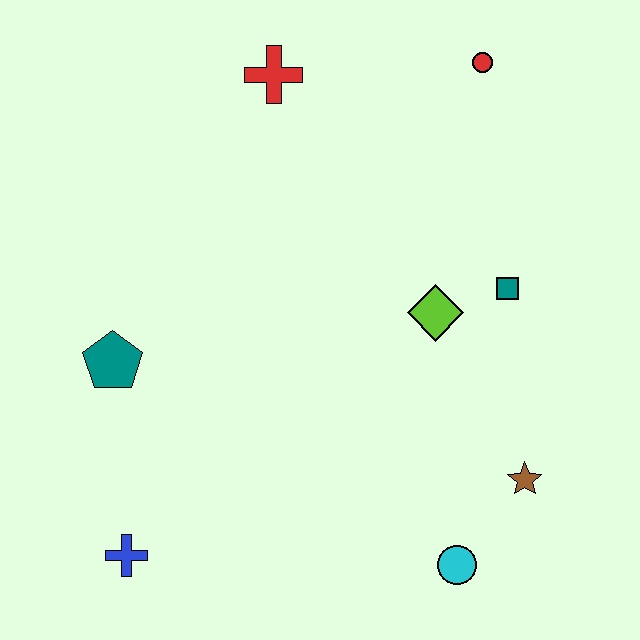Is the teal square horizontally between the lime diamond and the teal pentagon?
No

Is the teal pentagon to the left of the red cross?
Yes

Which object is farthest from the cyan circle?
The red cross is farthest from the cyan circle.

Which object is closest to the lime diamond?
The teal square is closest to the lime diamond.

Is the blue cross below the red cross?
Yes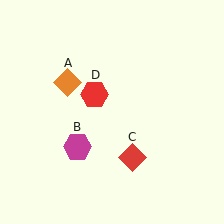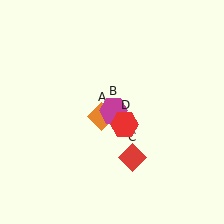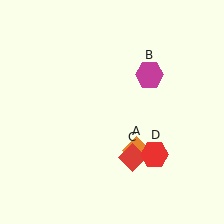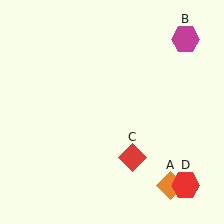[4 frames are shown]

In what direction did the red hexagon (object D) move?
The red hexagon (object D) moved down and to the right.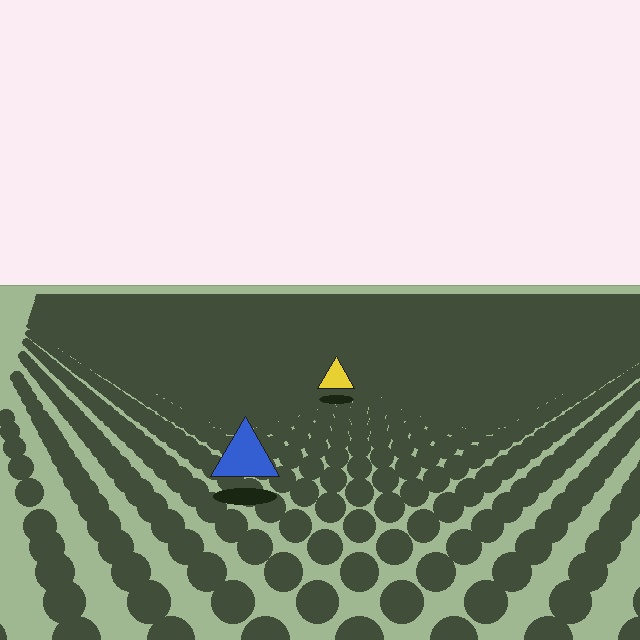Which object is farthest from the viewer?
The yellow triangle is farthest from the viewer. It appears smaller and the ground texture around it is denser.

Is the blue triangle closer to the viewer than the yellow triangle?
Yes. The blue triangle is closer — you can tell from the texture gradient: the ground texture is coarser near it.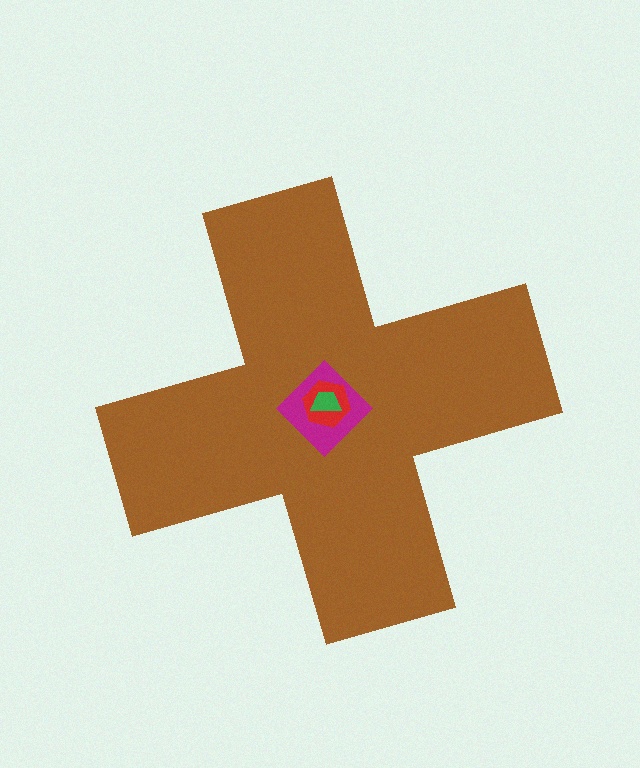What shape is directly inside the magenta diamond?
The red hexagon.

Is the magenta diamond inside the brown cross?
Yes.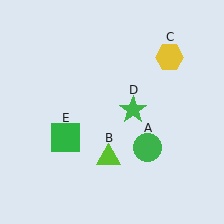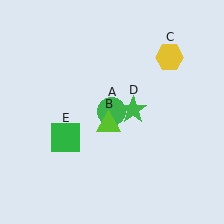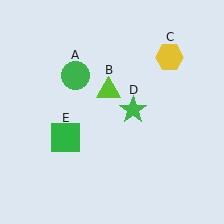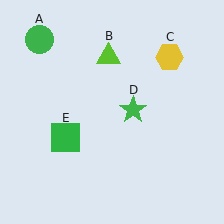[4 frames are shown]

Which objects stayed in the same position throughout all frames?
Yellow hexagon (object C) and green star (object D) and green square (object E) remained stationary.